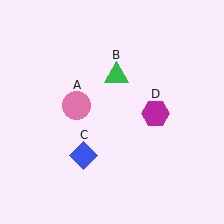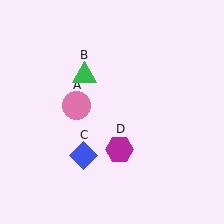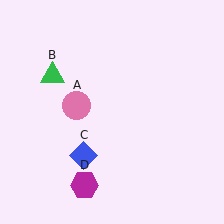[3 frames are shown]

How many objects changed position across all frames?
2 objects changed position: green triangle (object B), magenta hexagon (object D).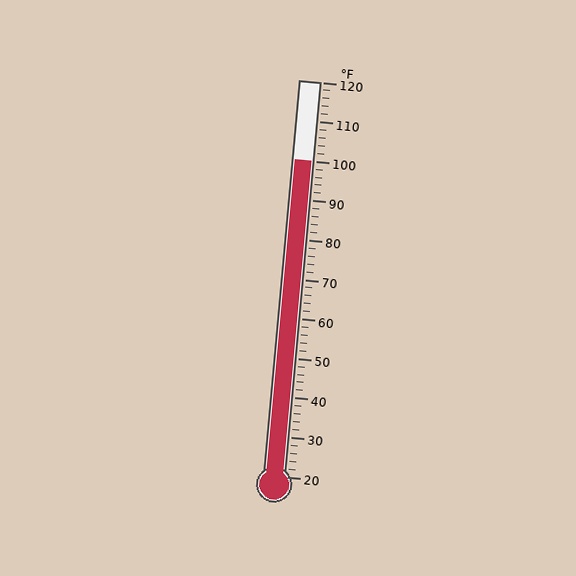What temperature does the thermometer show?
The thermometer shows approximately 100°F.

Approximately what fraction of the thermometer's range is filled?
The thermometer is filled to approximately 80% of its range.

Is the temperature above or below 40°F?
The temperature is above 40°F.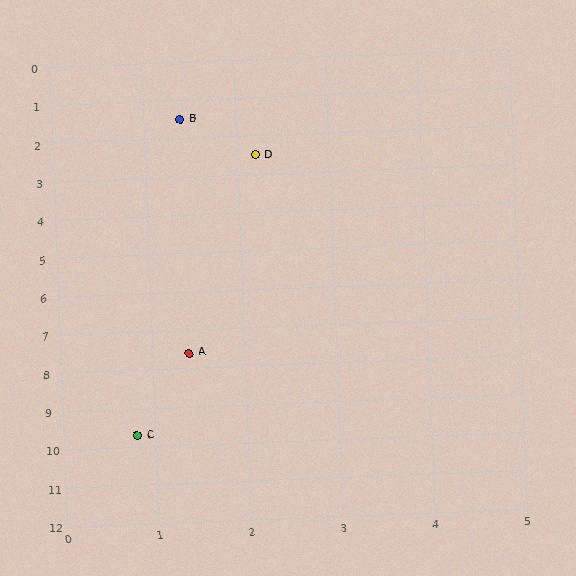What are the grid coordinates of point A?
Point A is at approximately (1.4, 7.6).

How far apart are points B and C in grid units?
Points B and C are about 8.2 grid units apart.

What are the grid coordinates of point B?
Point B is at approximately (1.4, 1.5).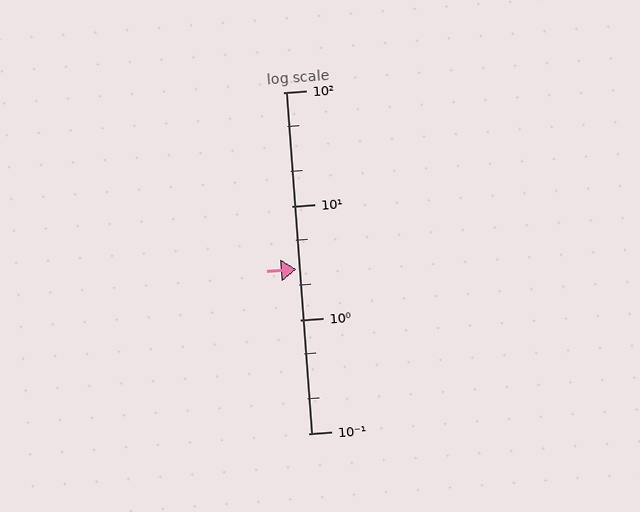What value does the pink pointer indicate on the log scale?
The pointer indicates approximately 2.8.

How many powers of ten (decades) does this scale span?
The scale spans 3 decades, from 0.1 to 100.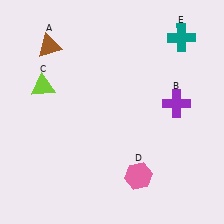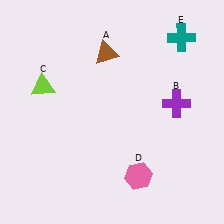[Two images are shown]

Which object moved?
The brown triangle (A) moved right.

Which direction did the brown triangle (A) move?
The brown triangle (A) moved right.